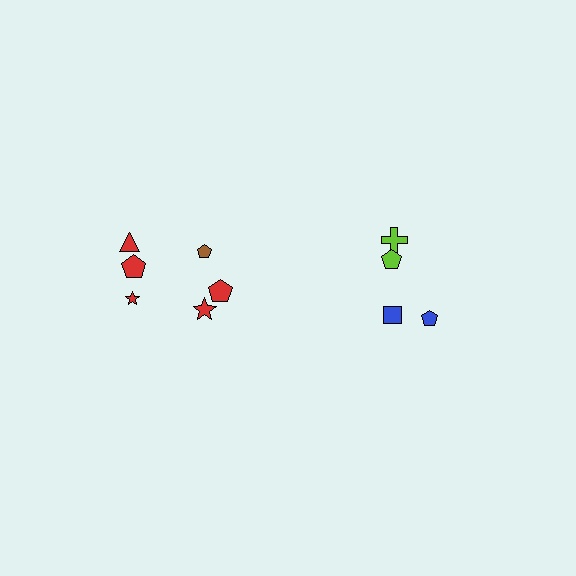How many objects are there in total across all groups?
There are 10 objects.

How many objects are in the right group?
There are 4 objects.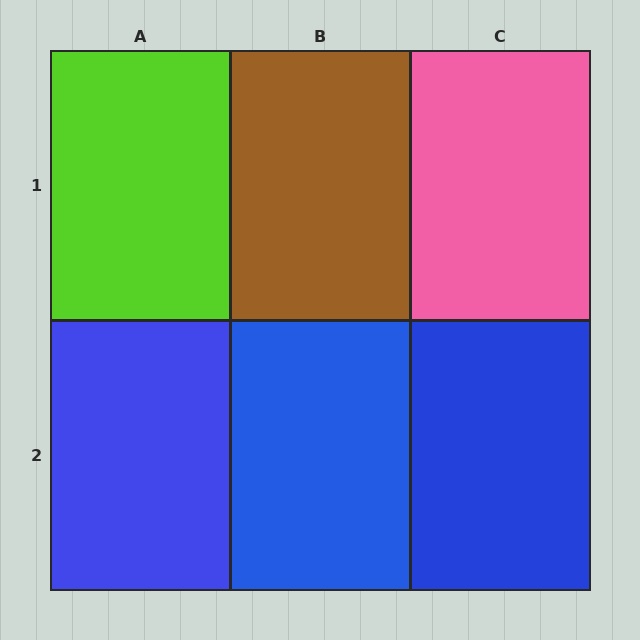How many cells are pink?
1 cell is pink.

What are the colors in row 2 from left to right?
Blue, blue, blue.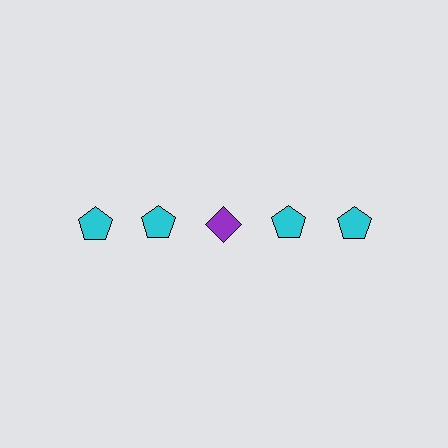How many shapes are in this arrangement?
There are 5 shapes arranged in a grid pattern.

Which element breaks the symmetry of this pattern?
The purple diamond in the top row, center column breaks the symmetry. All other shapes are cyan pentagons.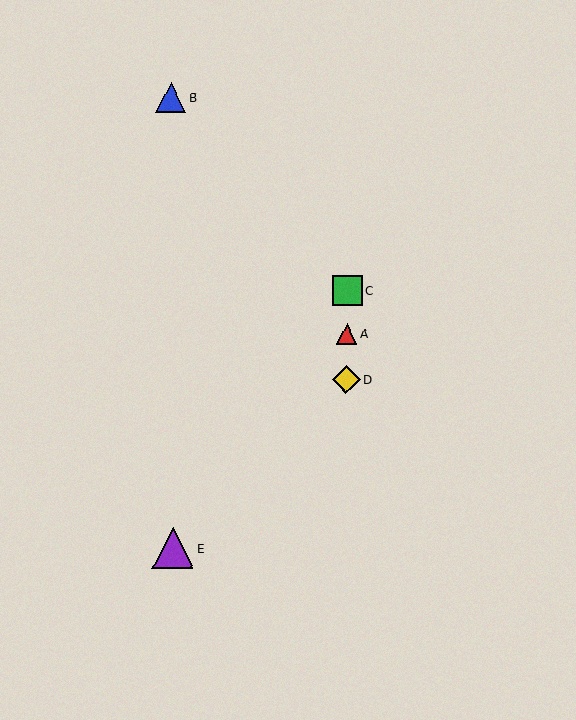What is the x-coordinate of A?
Object A is at x≈347.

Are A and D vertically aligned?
Yes, both are at x≈347.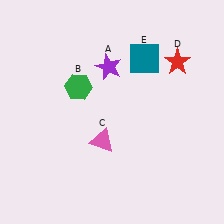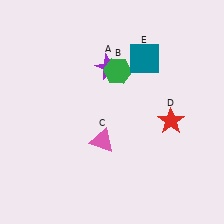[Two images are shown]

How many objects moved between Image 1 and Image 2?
2 objects moved between the two images.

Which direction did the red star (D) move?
The red star (D) moved down.